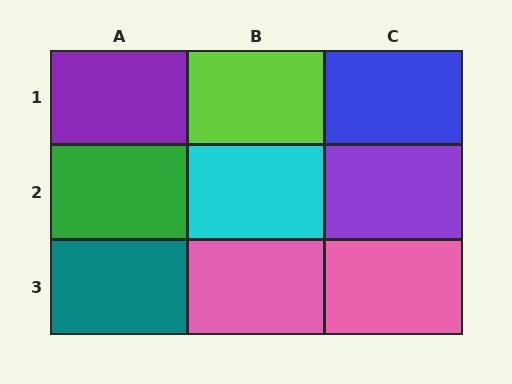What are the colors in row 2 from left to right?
Green, cyan, purple.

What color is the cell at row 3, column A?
Teal.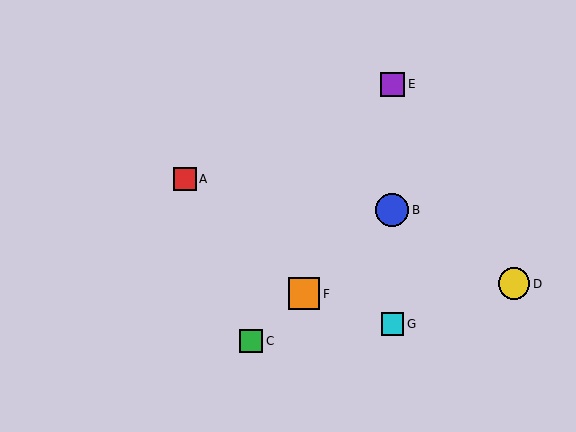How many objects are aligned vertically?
3 objects (B, E, G) are aligned vertically.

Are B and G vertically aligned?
Yes, both are at x≈392.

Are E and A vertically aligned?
No, E is at x≈392 and A is at x≈185.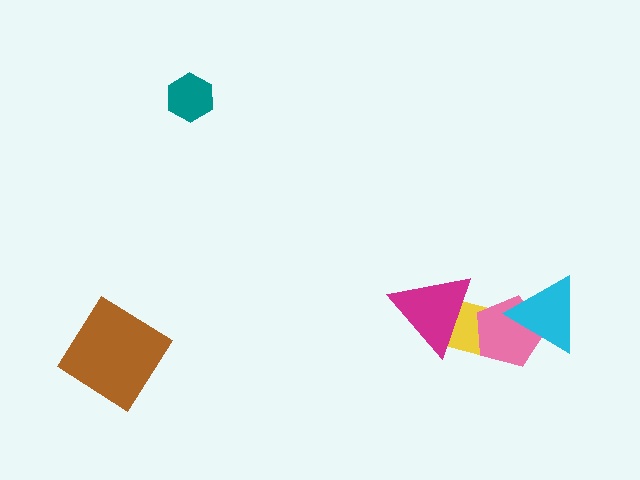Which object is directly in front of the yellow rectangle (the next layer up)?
The pink pentagon is directly in front of the yellow rectangle.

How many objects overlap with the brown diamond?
0 objects overlap with the brown diamond.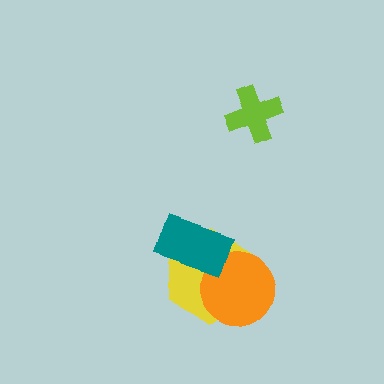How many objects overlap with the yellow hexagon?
2 objects overlap with the yellow hexagon.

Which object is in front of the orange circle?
The teal rectangle is in front of the orange circle.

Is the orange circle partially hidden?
Yes, it is partially covered by another shape.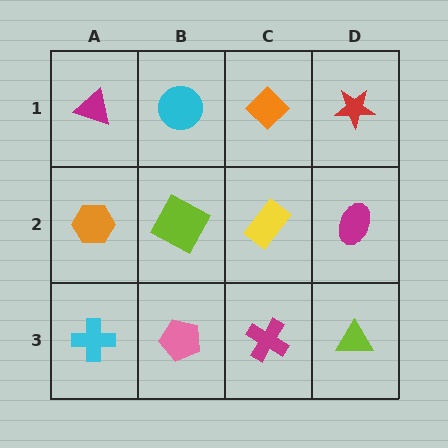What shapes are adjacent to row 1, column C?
A yellow rectangle (row 2, column C), a cyan circle (row 1, column B), a red star (row 1, column D).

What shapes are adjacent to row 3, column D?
A magenta ellipse (row 2, column D), a magenta cross (row 3, column C).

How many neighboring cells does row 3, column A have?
2.